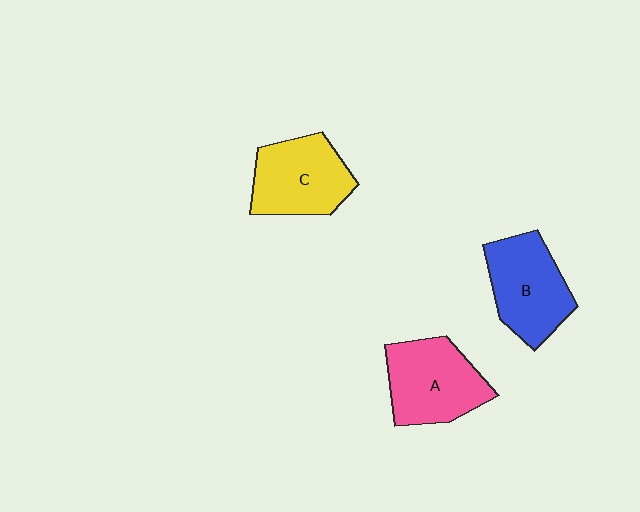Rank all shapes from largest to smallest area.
From largest to smallest: A (pink), B (blue), C (yellow).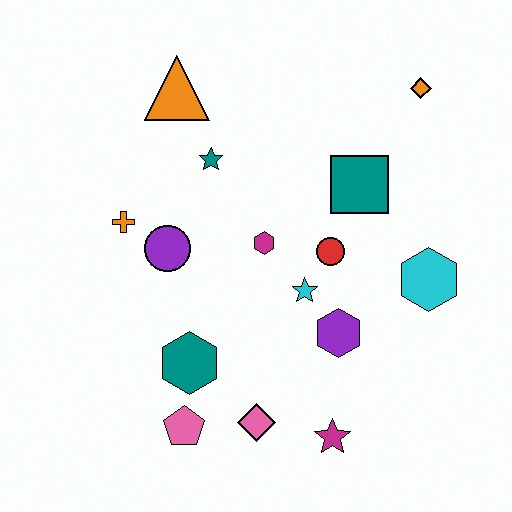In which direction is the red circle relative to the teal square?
The red circle is below the teal square.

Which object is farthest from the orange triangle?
The magenta star is farthest from the orange triangle.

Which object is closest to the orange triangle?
The teal star is closest to the orange triangle.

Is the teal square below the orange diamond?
Yes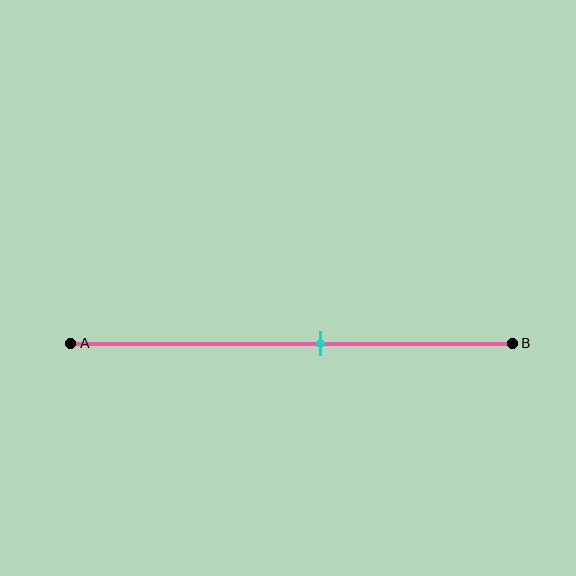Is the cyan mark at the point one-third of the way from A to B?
No, the mark is at about 55% from A, not at the 33% one-third point.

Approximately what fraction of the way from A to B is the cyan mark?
The cyan mark is approximately 55% of the way from A to B.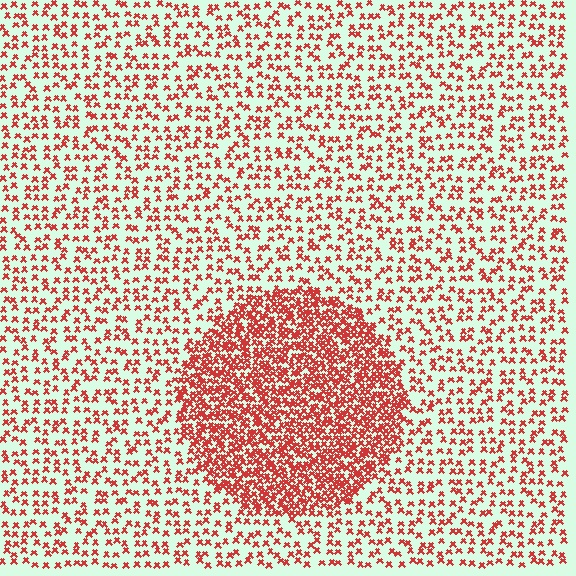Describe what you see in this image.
The image contains small red elements arranged at two different densities. A circle-shaped region is visible where the elements are more densely packed than the surrounding area.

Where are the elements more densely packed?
The elements are more densely packed inside the circle boundary.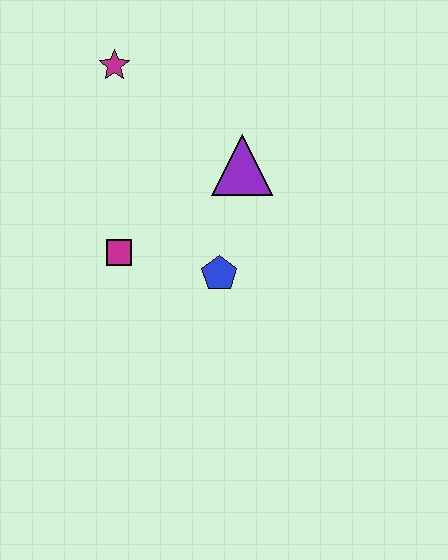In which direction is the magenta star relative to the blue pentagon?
The magenta star is above the blue pentagon.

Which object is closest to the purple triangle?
The blue pentagon is closest to the purple triangle.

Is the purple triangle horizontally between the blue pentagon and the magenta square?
No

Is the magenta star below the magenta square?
No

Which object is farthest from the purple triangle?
The magenta star is farthest from the purple triangle.